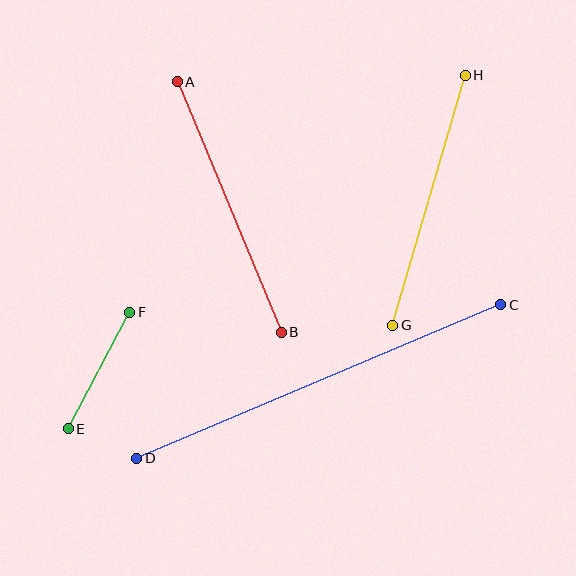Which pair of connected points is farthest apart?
Points C and D are farthest apart.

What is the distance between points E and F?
The distance is approximately 132 pixels.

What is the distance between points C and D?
The distance is approximately 395 pixels.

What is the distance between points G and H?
The distance is approximately 260 pixels.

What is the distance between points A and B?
The distance is approximately 271 pixels.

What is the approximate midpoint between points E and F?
The midpoint is at approximately (99, 371) pixels.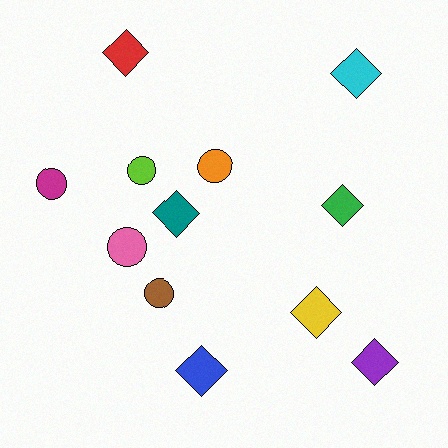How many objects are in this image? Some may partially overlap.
There are 12 objects.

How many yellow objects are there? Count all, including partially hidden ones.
There is 1 yellow object.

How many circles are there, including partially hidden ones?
There are 5 circles.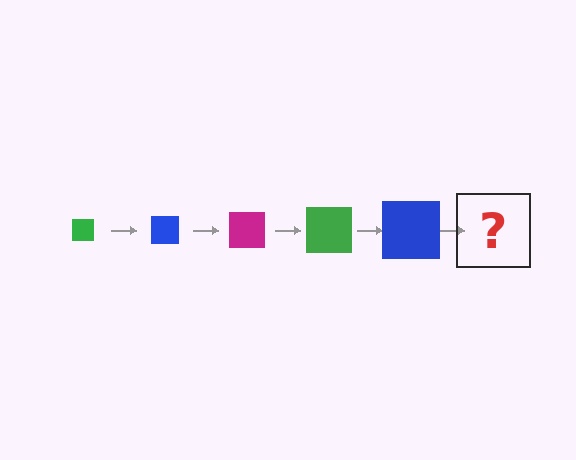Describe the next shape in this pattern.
It should be a magenta square, larger than the previous one.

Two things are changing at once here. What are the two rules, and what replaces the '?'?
The two rules are that the square grows larger each step and the color cycles through green, blue, and magenta. The '?' should be a magenta square, larger than the previous one.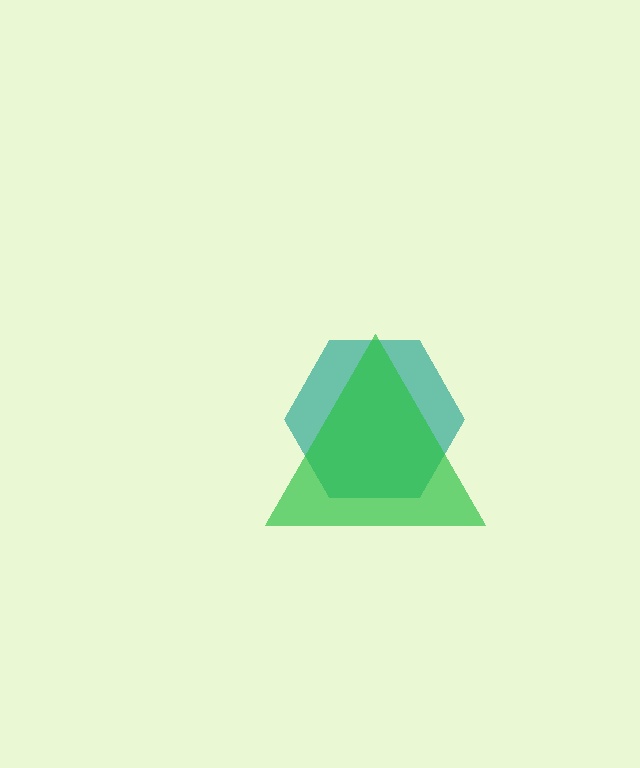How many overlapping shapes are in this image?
There are 2 overlapping shapes in the image.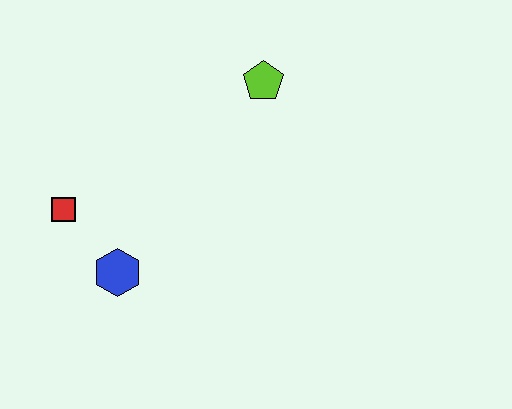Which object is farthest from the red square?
The lime pentagon is farthest from the red square.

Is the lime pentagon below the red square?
No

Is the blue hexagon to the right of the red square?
Yes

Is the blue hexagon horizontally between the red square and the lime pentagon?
Yes